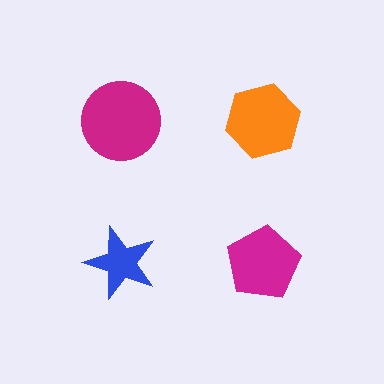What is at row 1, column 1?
A magenta circle.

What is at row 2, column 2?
A magenta pentagon.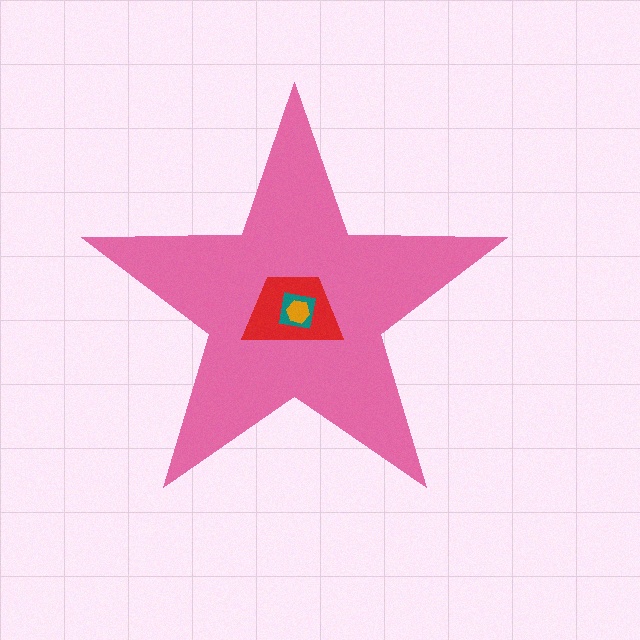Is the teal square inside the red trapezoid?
Yes.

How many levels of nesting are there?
4.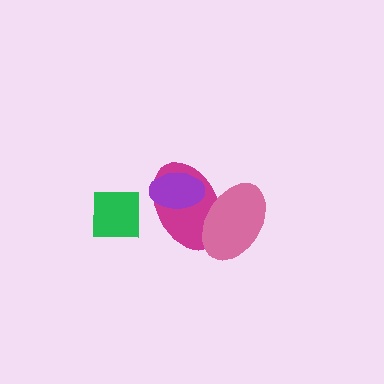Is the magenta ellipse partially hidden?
Yes, it is partially covered by another shape.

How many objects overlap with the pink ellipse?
1 object overlaps with the pink ellipse.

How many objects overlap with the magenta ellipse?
2 objects overlap with the magenta ellipse.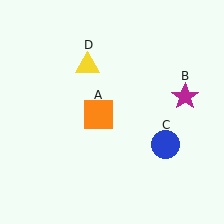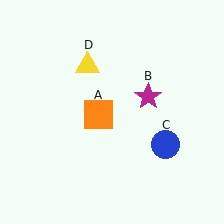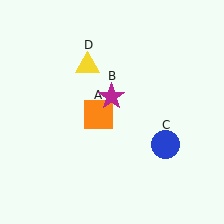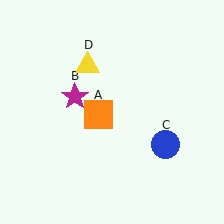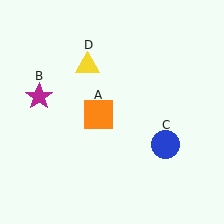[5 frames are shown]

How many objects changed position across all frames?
1 object changed position: magenta star (object B).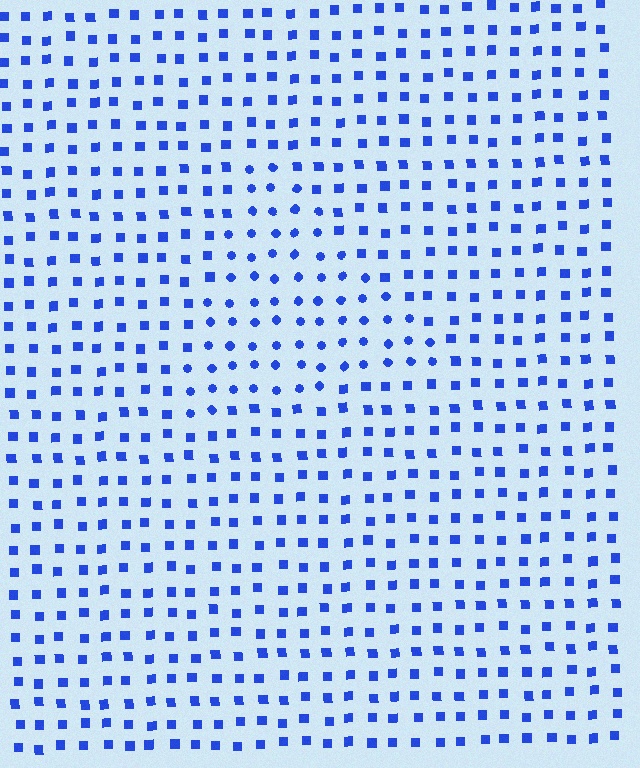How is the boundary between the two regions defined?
The boundary is defined by a change in element shape: circles inside vs. squares outside. All elements share the same color and spacing.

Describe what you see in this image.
The image is filled with small blue elements arranged in a uniform grid. A triangle-shaped region contains circles, while the surrounding area contains squares. The boundary is defined purely by the change in element shape.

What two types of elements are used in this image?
The image uses circles inside the triangle region and squares outside it.